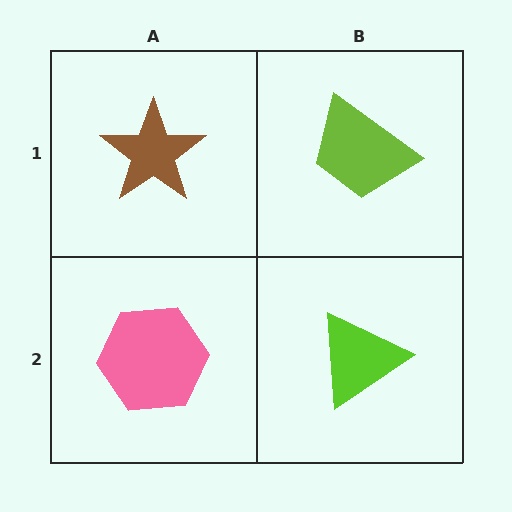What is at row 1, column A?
A brown star.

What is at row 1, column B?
A lime trapezoid.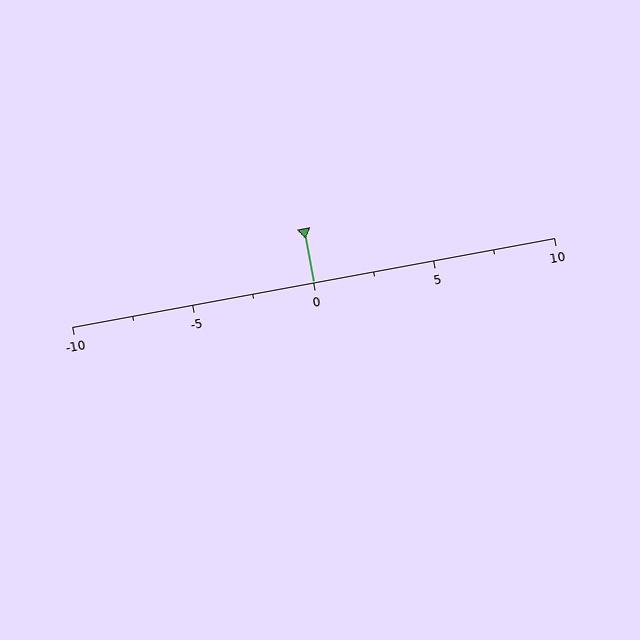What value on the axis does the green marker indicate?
The marker indicates approximately 0.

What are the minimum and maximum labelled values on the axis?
The axis runs from -10 to 10.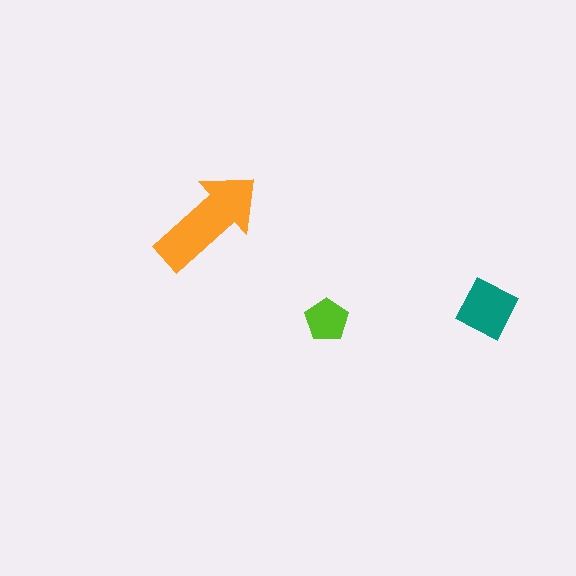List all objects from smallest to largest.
The lime pentagon, the teal square, the orange arrow.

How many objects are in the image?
There are 3 objects in the image.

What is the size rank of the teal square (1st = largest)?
2nd.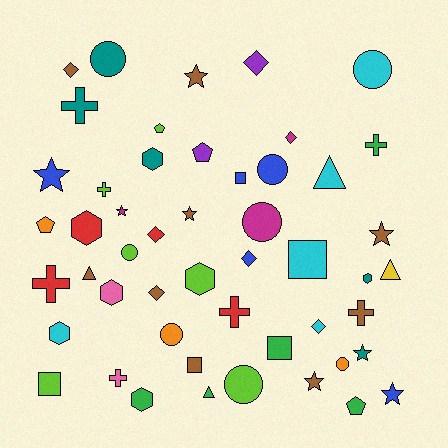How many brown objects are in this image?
There are 9 brown objects.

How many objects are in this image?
There are 50 objects.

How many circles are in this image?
There are 8 circles.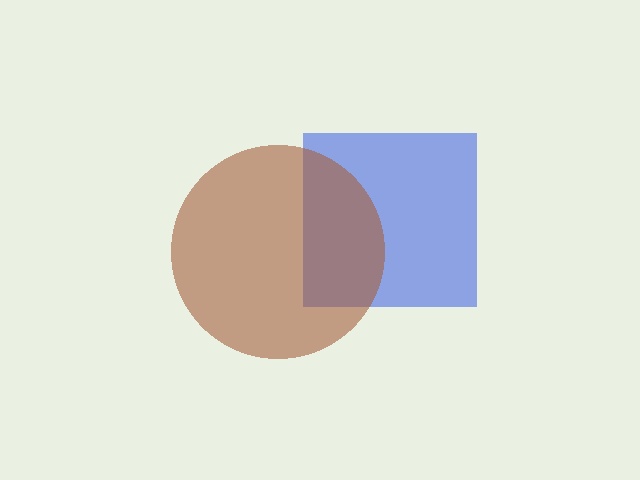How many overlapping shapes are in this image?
There are 2 overlapping shapes in the image.